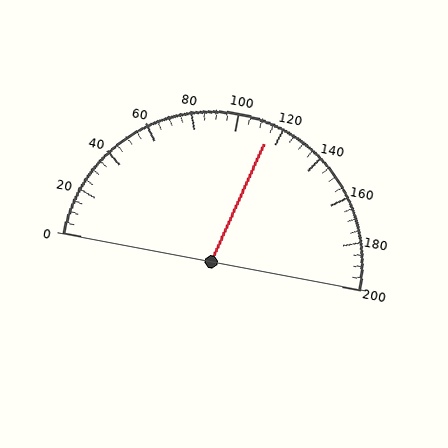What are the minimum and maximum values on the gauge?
The gauge ranges from 0 to 200.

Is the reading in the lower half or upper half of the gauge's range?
The reading is in the upper half of the range (0 to 200).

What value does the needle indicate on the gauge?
The needle indicates approximately 115.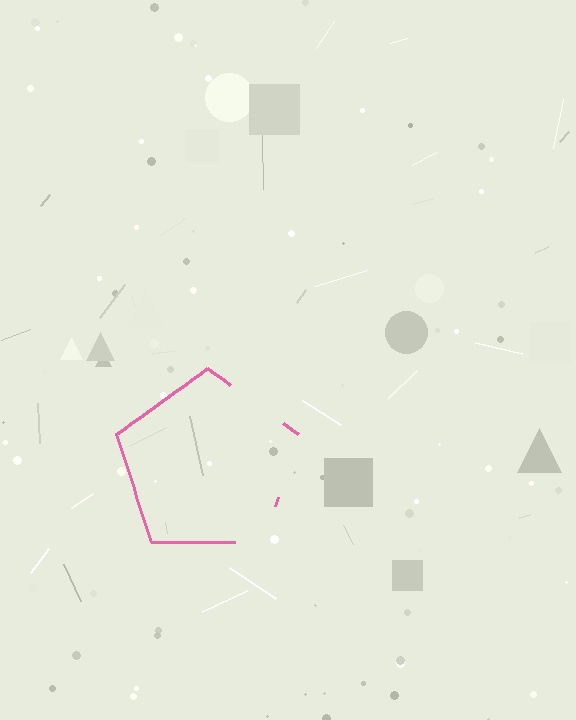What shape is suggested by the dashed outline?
The dashed outline suggests a pentagon.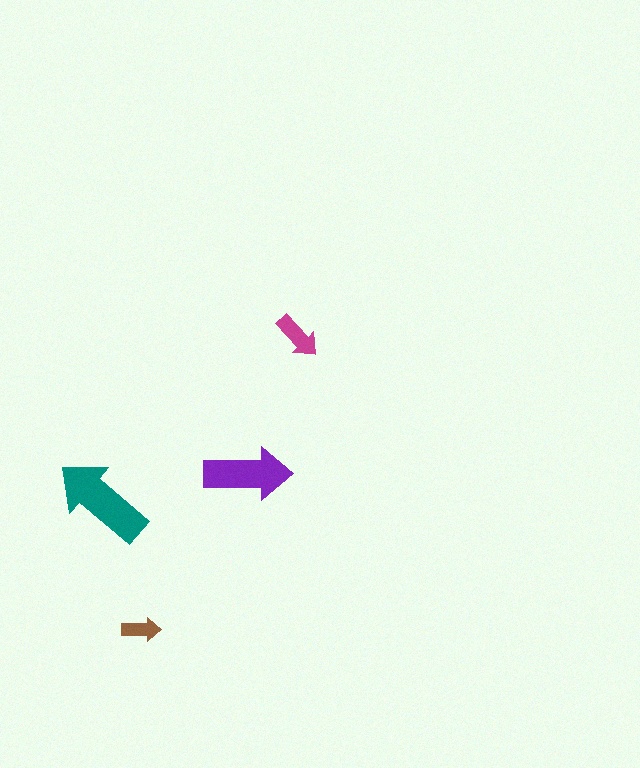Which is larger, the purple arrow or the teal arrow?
The teal one.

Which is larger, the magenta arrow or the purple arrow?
The purple one.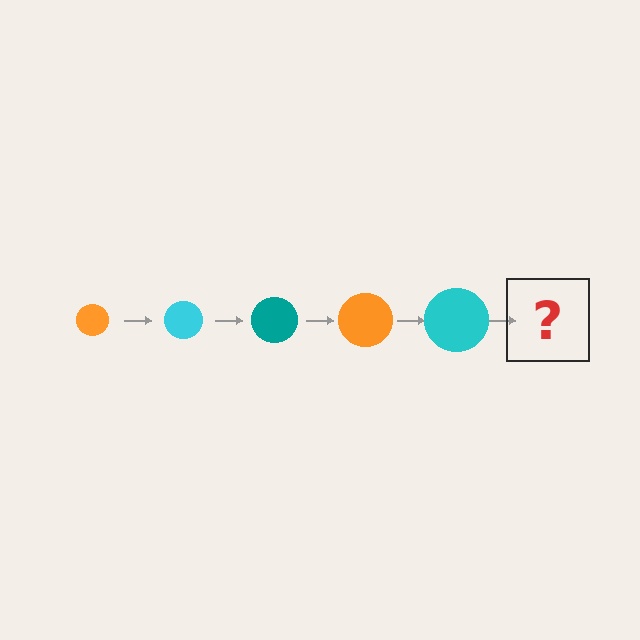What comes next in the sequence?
The next element should be a teal circle, larger than the previous one.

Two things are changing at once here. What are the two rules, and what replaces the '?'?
The two rules are that the circle grows larger each step and the color cycles through orange, cyan, and teal. The '?' should be a teal circle, larger than the previous one.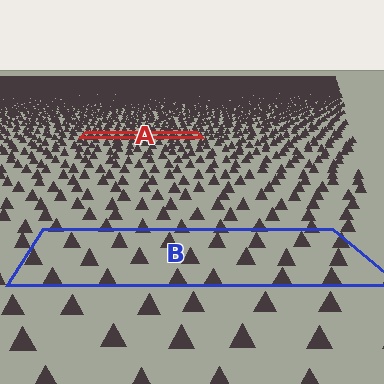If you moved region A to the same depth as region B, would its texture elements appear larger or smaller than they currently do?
They would appear larger. At a closer depth, the same texture elements are projected at a bigger on-screen size.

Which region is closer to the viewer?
Region B is closer. The texture elements there are larger and more spread out.